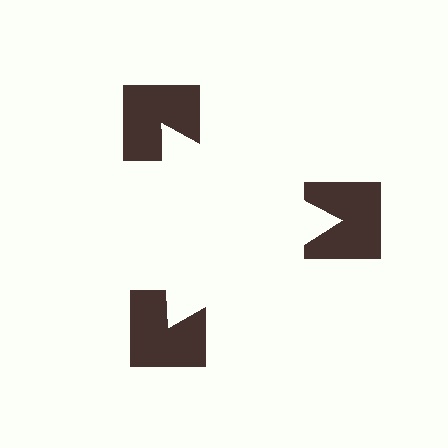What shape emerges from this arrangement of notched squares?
An illusory triangle — its edges are inferred from the aligned wedge cuts in the notched squares, not physically drawn.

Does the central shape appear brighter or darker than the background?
It typically appears slightly brighter than the background, even though no actual brightness change is drawn.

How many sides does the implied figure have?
3 sides.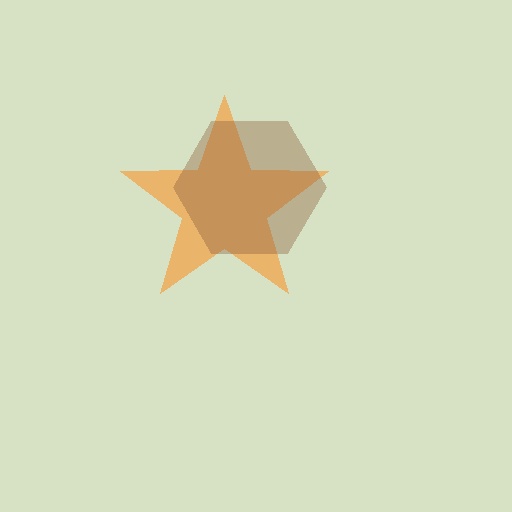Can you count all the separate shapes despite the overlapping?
Yes, there are 2 separate shapes.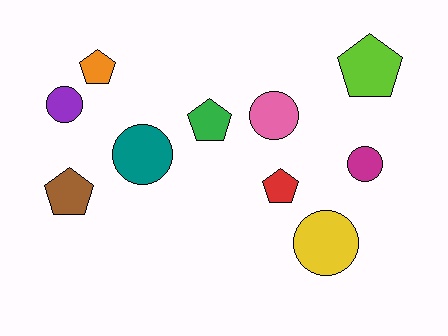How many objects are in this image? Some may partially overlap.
There are 10 objects.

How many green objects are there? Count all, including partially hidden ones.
There is 1 green object.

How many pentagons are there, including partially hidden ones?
There are 5 pentagons.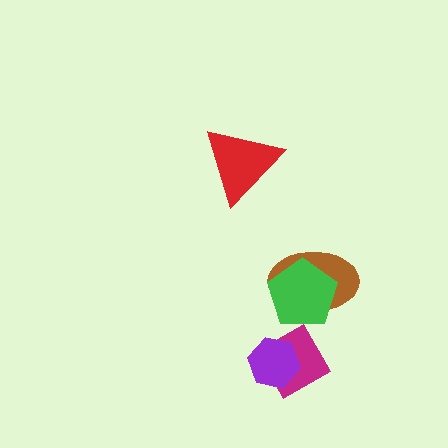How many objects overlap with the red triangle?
0 objects overlap with the red triangle.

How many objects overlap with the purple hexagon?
1 object overlaps with the purple hexagon.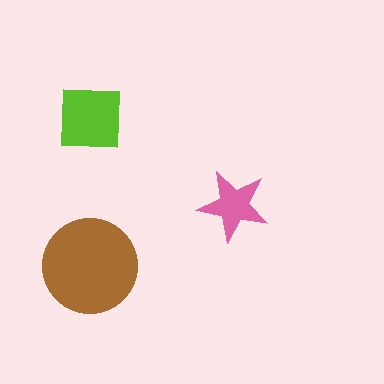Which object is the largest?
The brown circle.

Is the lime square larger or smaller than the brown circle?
Smaller.